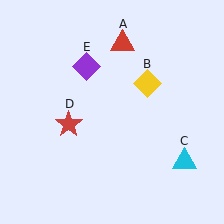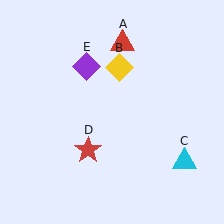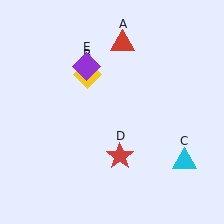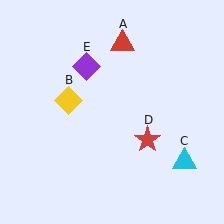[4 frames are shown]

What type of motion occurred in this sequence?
The yellow diamond (object B), red star (object D) rotated counterclockwise around the center of the scene.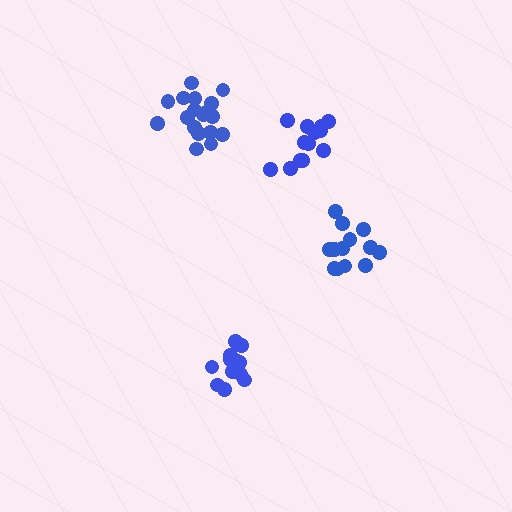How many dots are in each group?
Group 1: 14 dots, Group 2: 13 dots, Group 3: 18 dots, Group 4: 13 dots (58 total).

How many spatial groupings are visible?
There are 4 spatial groupings.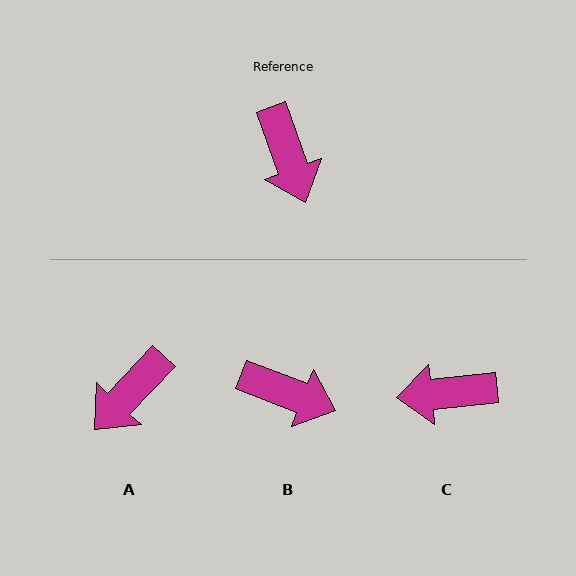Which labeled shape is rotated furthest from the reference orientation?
C, about 104 degrees away.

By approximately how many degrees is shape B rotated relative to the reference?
Approximately 49 degrees counter-clockwise.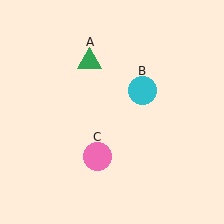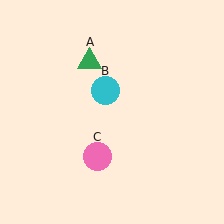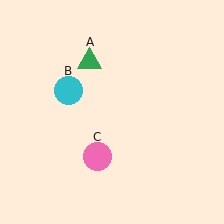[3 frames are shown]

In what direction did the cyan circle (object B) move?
The cyan circle (object B) moved left.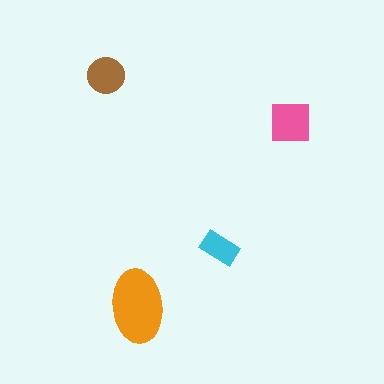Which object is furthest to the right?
The pink square is rightmost.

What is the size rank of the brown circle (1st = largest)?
3rd.